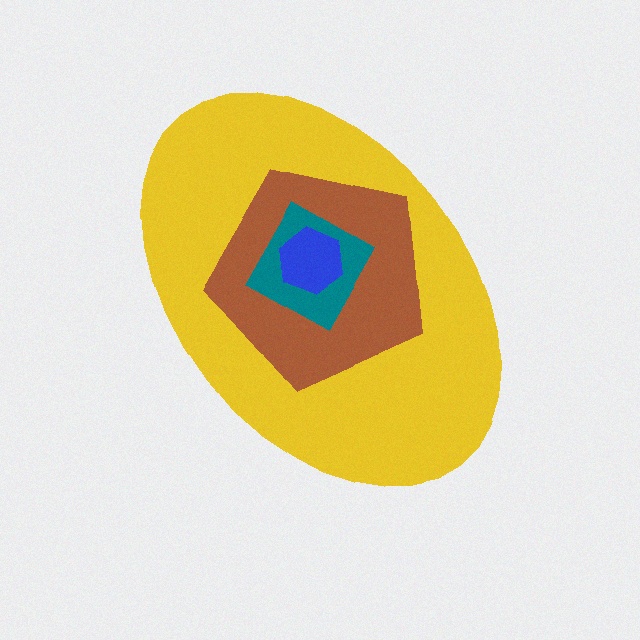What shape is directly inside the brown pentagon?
The teal square.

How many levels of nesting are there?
4.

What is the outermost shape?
The yellow ellipse.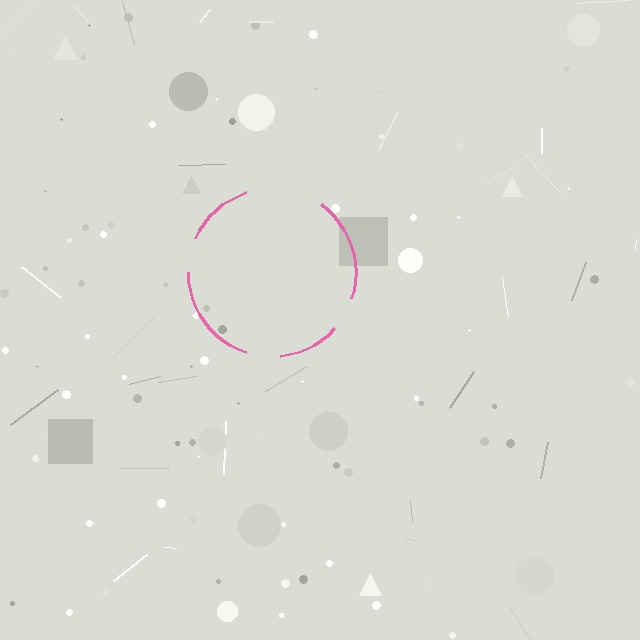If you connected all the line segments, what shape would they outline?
They would outline a circle.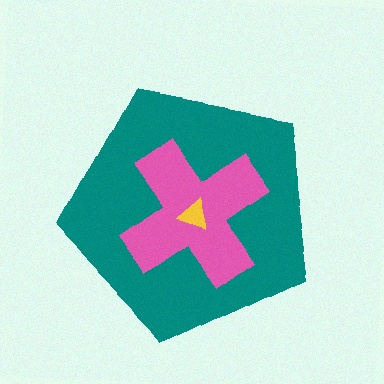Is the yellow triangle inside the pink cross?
Yes.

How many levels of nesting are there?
3.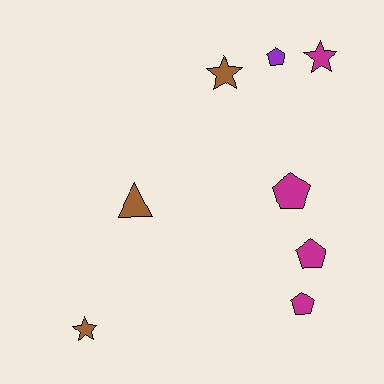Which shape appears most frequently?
Pentagon, with 4 objects.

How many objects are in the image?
There are 8 objects.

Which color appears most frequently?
Magenta, with 4 objects.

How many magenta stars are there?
There is 1 magenta star.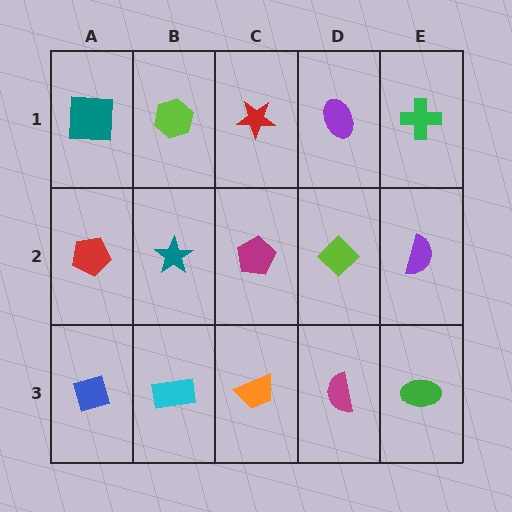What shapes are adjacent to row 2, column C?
A red star (row 1, column C), an orange trapezoid (row 3, column C), a teal star (row 2, column B), a lime diamond (row 2, column D).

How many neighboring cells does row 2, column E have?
3.